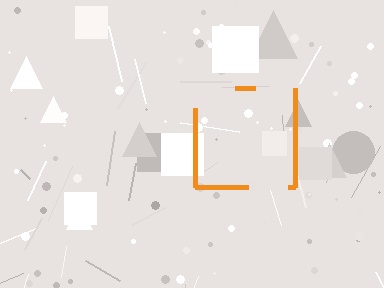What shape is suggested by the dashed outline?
The dashed outline suggests a square.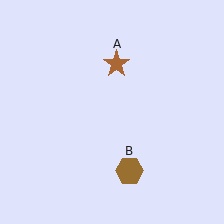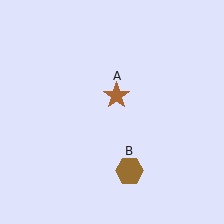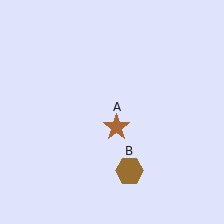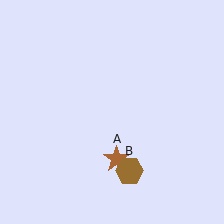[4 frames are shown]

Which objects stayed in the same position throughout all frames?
Brown hexagon (object B) remained stationary.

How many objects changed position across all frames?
1 object changed position: brown star (object A).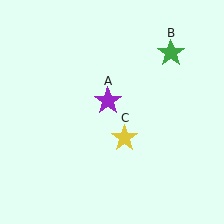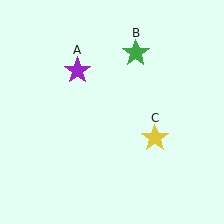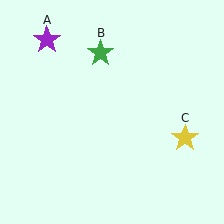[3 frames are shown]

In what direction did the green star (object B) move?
The green star (object B) moved left.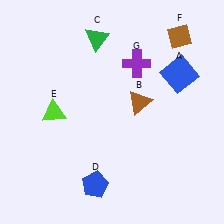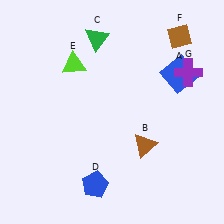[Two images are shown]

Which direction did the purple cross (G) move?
The purple cross (G) moved right.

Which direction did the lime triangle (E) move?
The lime triangle (E) moved up.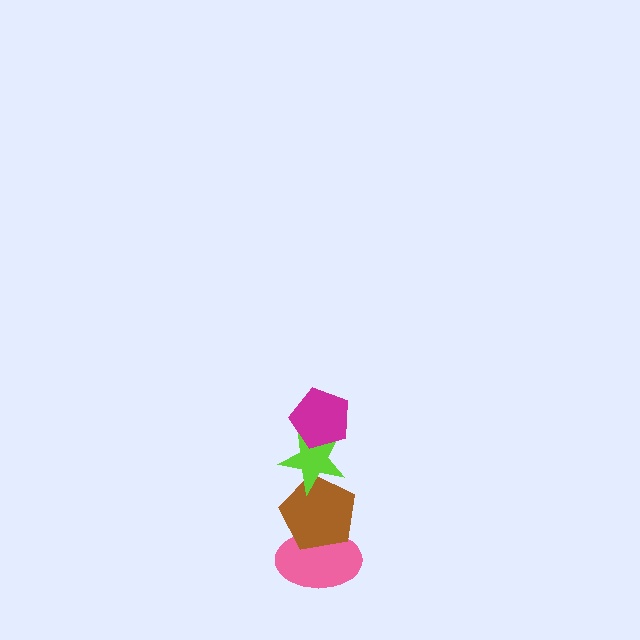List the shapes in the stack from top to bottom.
From top to bottom: the magenta pentagon, the lime star, the brown pentagon, the pink ellipse.